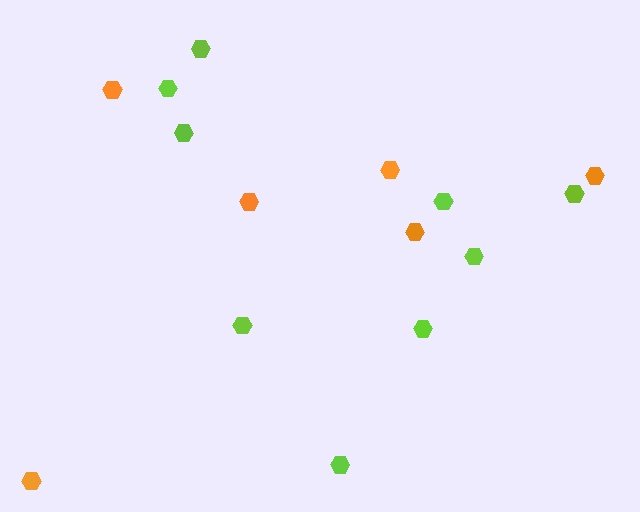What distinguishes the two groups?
There are 2 groups: one group of orange hexagons (6) and one group of lime hexagons (9).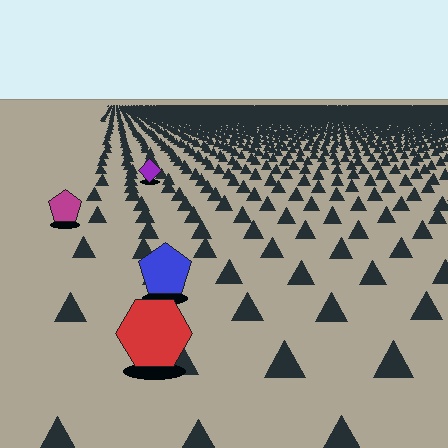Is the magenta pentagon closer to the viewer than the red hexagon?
No. The red hexagon is closer — you can tell from the texture gradient: the ground texture is coarser near it.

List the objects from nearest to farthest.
From nearest to farthest: the red hexagon, the blue pentagon, the magenta pentagon, the purple diamond.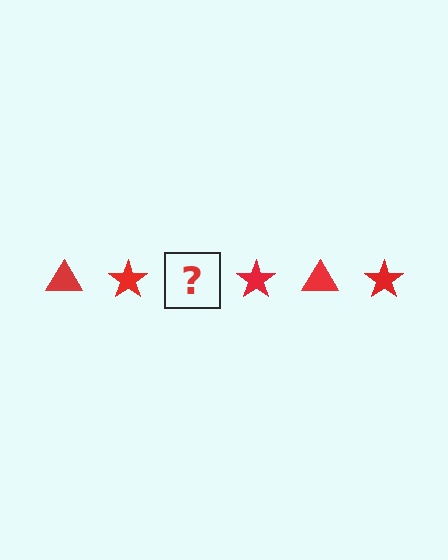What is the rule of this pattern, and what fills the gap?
The rule is that the pattern cycles through triangle, star shapes in red. The gap should be filled with a red triangle.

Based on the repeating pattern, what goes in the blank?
The blank should be a red triangle.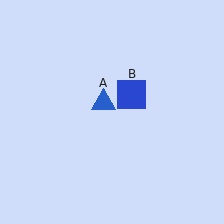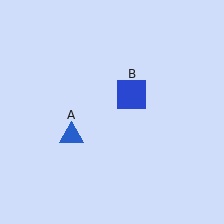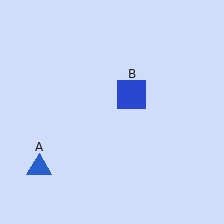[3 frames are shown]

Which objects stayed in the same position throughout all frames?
Blue square (object B) remained stationary.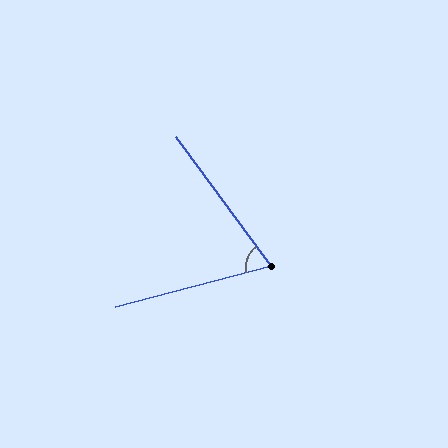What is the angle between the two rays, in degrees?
Approximately 68 degrees.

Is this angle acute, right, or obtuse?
It is acute.